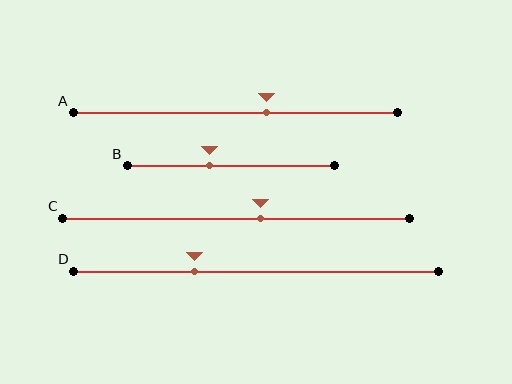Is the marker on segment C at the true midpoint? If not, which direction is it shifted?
No, the marker on segment C is shifted to the right by about 7% of the segment length.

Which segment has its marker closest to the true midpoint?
Segment C has its marker closest to the true midpoint.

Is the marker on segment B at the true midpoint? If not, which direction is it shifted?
No, the marker on segment B is shifted to the left by about 10% of the segment length.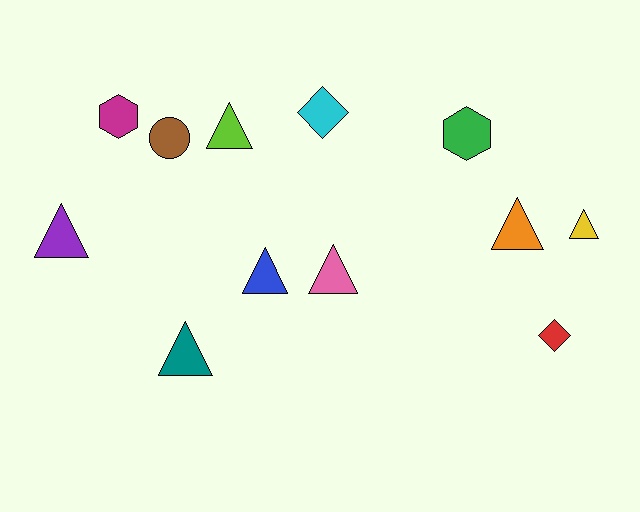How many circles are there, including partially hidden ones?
There is 1 circle.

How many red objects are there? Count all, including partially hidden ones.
There is 1 red object.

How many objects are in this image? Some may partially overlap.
There are 12 objects.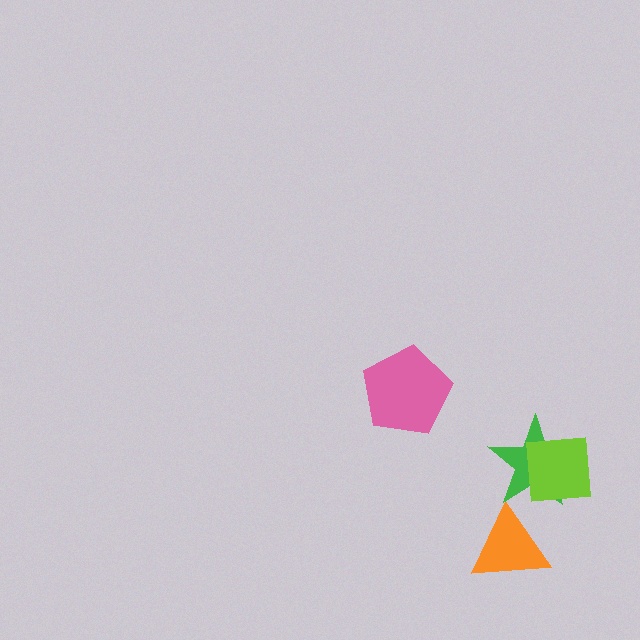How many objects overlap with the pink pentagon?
0 objects overlap with the pink pentagon.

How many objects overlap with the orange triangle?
0 objects overlap with the orange triangle.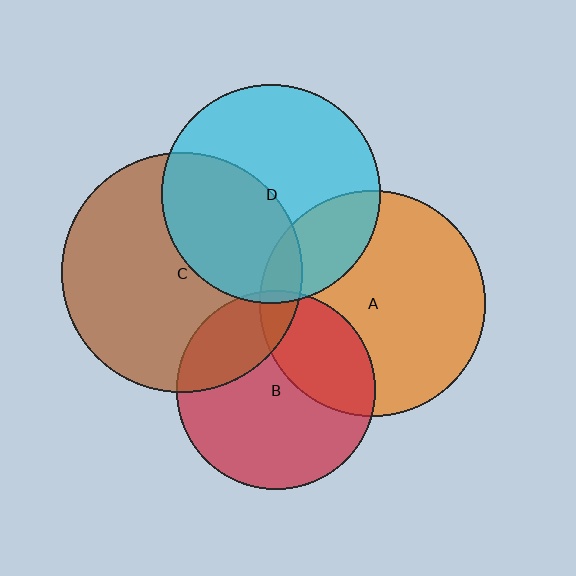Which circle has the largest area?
Circle C (brown).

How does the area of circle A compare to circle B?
Approximately 1.3 times.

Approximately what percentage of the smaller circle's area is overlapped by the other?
Approximately 30%.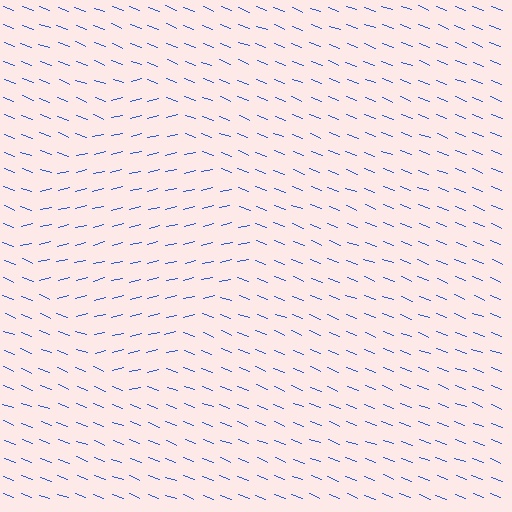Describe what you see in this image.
The image is filled with small blue line segments. A diamond region in the image has lines oriented differently from the surrounding lines, creating a visible texture boundary.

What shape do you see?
I see a diamond.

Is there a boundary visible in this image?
Yes, there is a texture boundary formed by a change in line orientation.